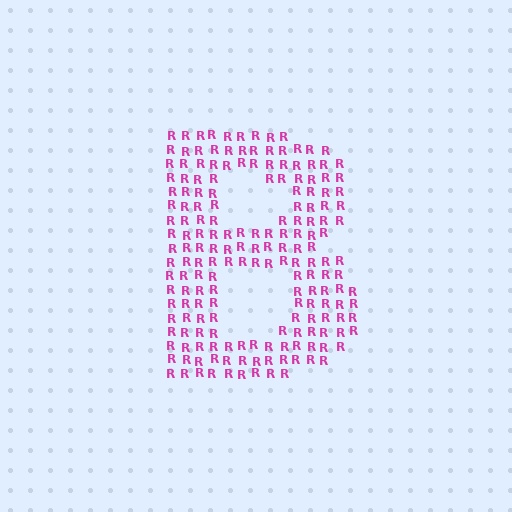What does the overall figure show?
The overall figure shows the letter B.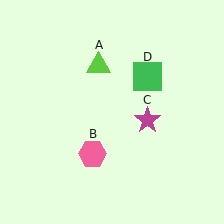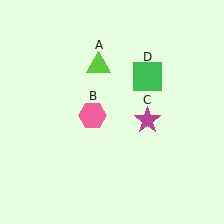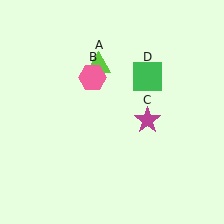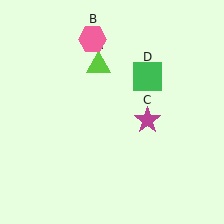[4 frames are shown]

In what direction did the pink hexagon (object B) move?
The pink hexagon (object B) moved up.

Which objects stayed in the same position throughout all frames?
Lime triangle (object A) and magenta star (object C) and green square (object D) remained stationary.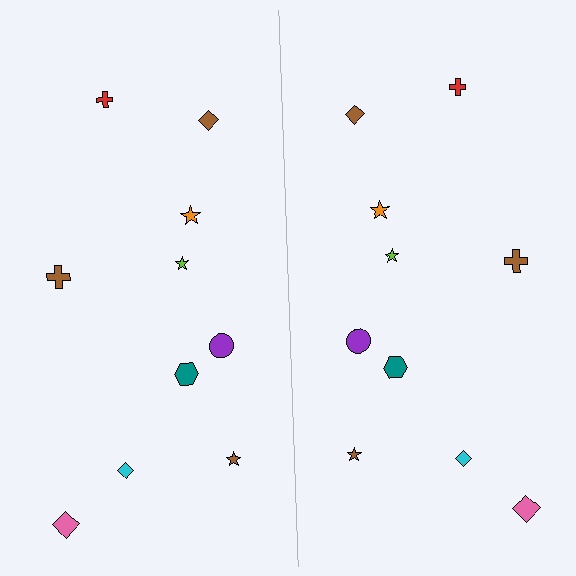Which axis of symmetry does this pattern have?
The pattern has a vertical axis of symmetry running through the center of the image.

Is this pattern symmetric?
Yes, this pattern has bilateral (reflection) symmetry.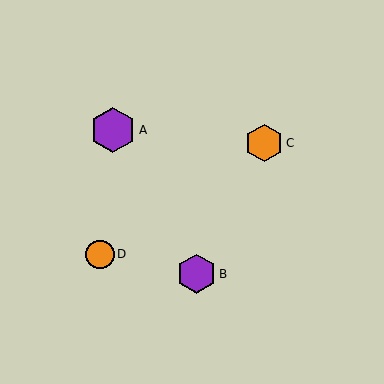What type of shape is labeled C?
Shape C is an orange hexagon.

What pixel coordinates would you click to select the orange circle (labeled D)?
Click at (100, 254) to select the orange circle D.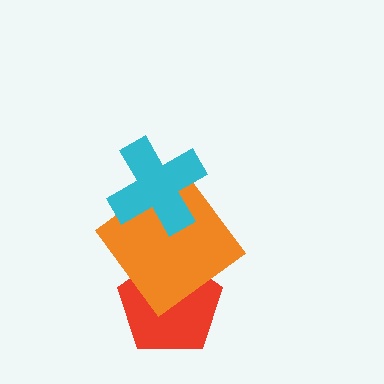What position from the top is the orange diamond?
The orange diamond is 2nd from the top.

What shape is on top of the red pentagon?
The orange diamond is on top of the red pentagon.